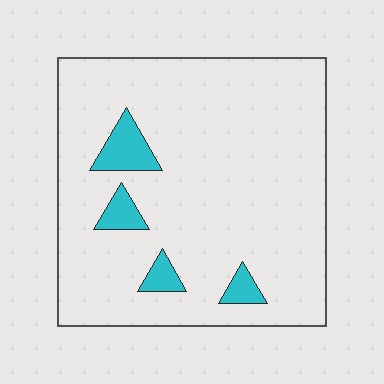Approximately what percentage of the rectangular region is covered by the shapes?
Approximately 10%.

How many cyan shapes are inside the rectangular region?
4.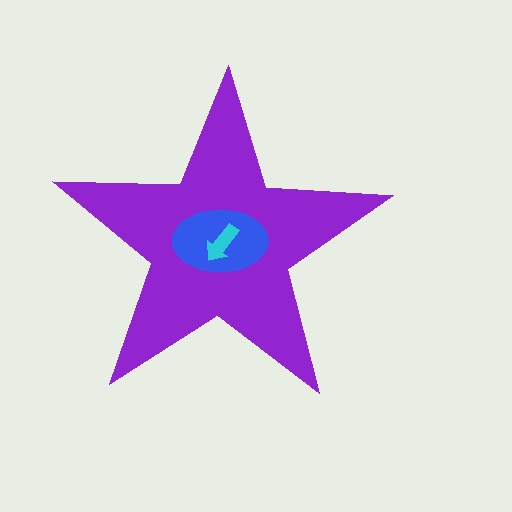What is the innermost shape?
The cyan arrow.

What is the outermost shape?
The purple star.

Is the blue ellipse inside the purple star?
Yes.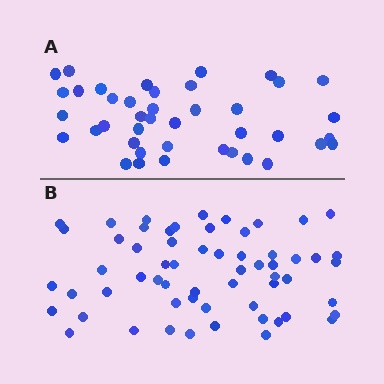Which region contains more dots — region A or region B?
Region B (the bottom region) has more dots.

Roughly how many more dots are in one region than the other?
Region B has approximately 20 more dots than region A.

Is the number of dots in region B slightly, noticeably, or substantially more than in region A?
Region B has substantially more. The ratio is roughly 1.5 to 1.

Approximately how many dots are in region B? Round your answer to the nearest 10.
About 60 dots.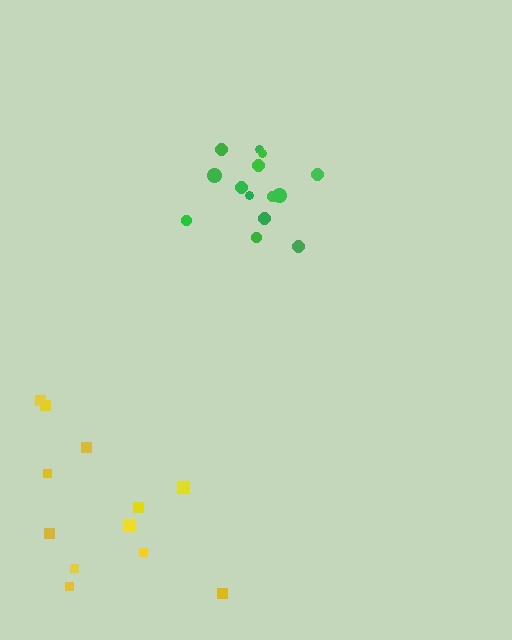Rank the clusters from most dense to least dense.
green, yellow.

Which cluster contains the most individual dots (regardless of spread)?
Green (14).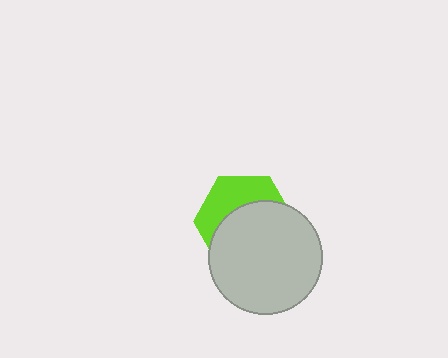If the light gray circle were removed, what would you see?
You would see the complete lime hexagon.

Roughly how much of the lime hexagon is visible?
A small part of it is visible (roughly 39%).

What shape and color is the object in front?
The object in front is a light gray circle.